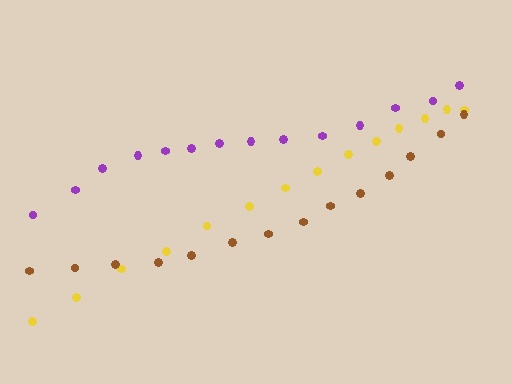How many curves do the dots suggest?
There are 3 distinct paths.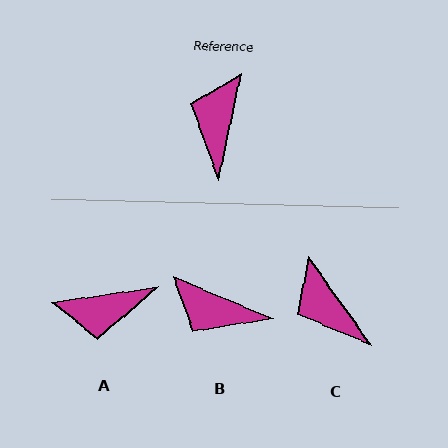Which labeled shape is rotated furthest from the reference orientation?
A, about 110 degrees away.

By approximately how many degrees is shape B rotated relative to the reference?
Approximately 79 degrees counter-clockwise.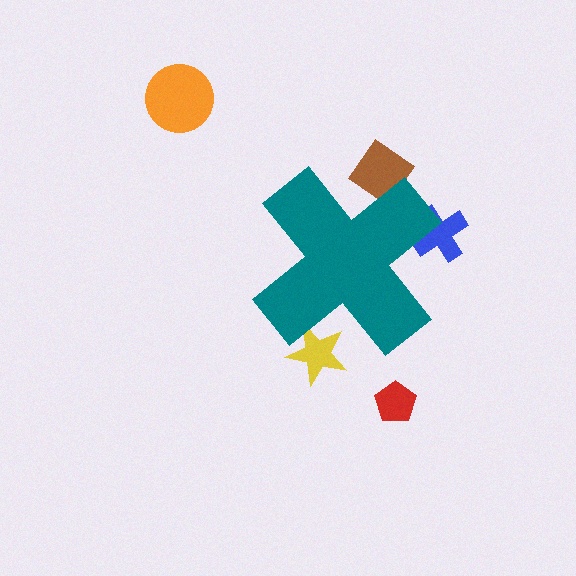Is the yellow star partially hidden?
Yes, the yellow star is partially hidden behind the teal cross.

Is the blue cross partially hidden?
Yes, the blue cross is partially hidden behind the teal cross.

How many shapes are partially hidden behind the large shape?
3 shapes are partially hidden.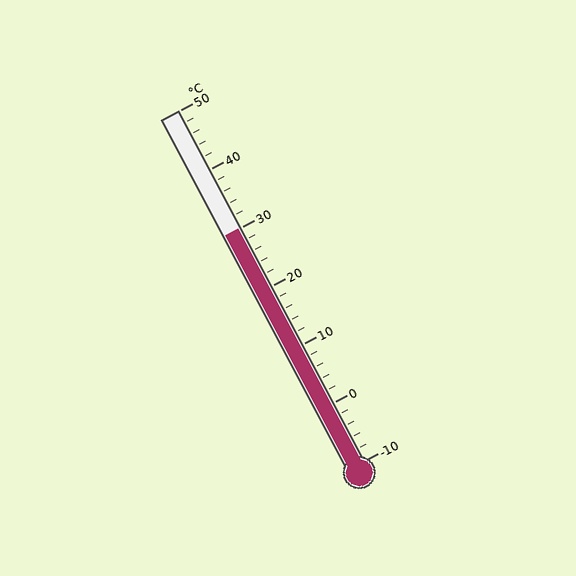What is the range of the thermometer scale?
The thermometer scale ranges from -10°C to 50°C.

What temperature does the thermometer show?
The thermometer shows approximately 30°C.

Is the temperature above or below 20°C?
The temperature is above 20°C.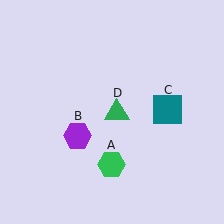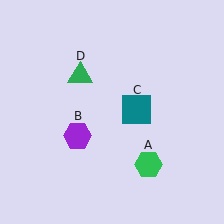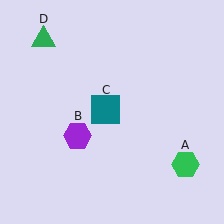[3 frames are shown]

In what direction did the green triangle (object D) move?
The green triangle (object D) moved up and to the left.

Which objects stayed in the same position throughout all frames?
Purple hexagon (object B) remained stationary.